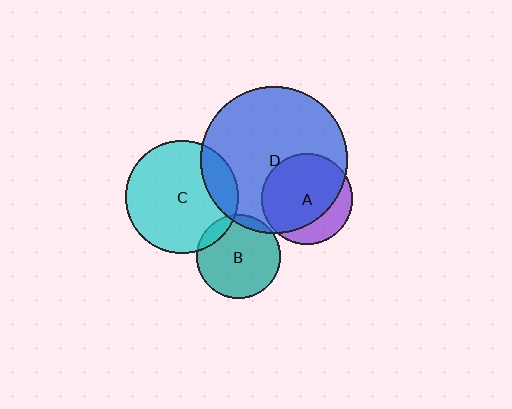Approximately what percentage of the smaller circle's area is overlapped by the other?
Approximately 20%.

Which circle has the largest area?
Circle D (blue).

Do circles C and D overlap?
Yes.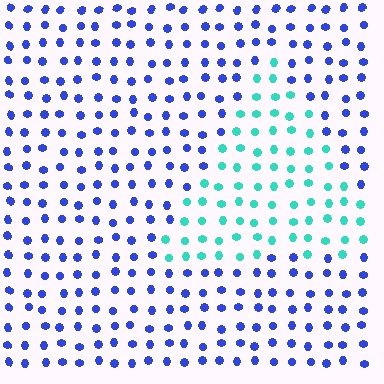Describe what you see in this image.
The image is filled with small blue elements in a uniform arrangement. A triangle-shaped region is visible where the elements are tinted to a slightly different hue, forming a subtle color boundary.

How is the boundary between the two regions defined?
The boundary is defined purely by a slight shift in hue (about 62 degrees). Spacing, size, and orientation are identical on both sides.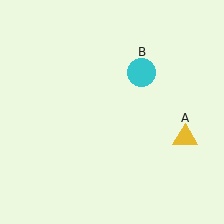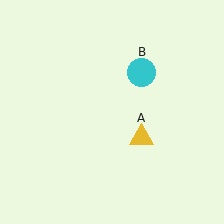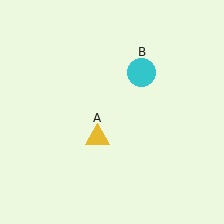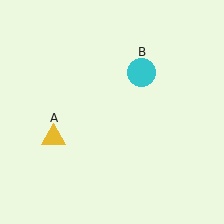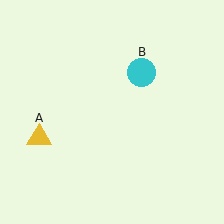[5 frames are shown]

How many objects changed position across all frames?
1 object changed position: yellow triangle (object A).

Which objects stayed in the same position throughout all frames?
Cyan circle (object B) remained stationary.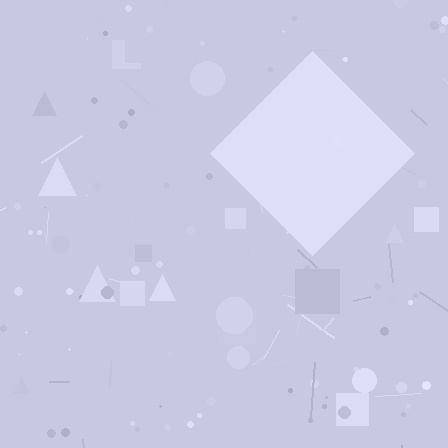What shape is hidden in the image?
A diamond is hidden in the image.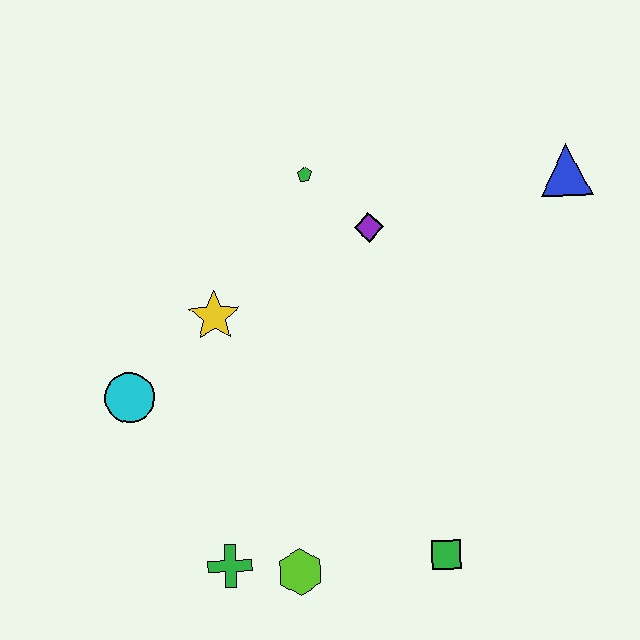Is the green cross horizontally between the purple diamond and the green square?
No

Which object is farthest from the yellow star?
The blue triangle is farthest from the yellow star.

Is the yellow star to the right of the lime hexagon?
No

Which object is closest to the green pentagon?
The purple diamond is closest to the green pentagon.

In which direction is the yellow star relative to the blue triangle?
The yellow star is to the left of the blue triangle.